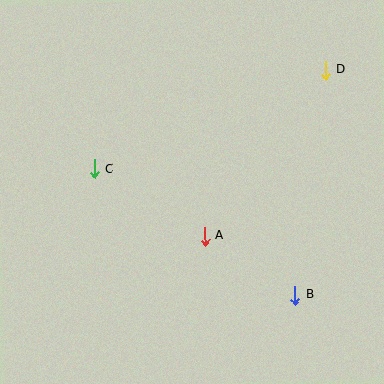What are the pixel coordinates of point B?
Point B is at (295, 295).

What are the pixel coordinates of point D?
Point D is at (326, 70).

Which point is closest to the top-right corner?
Point D is closest to the top-right corner.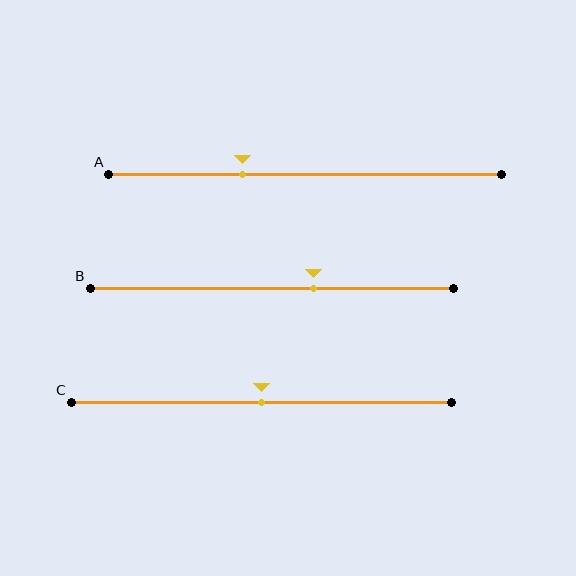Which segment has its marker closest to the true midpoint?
Segment C has its marker closest to the true midpoint.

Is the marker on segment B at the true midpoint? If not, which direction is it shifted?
No, the marker on segment B is shifted to the right by about 11% of the segment length.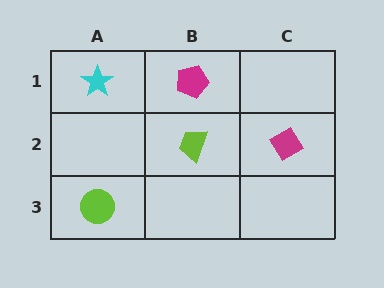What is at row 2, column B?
A lime trapezoid.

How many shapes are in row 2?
2 shapes.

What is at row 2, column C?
A magenta diamond.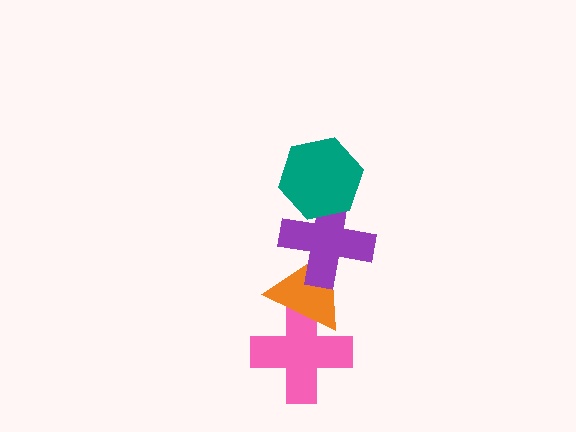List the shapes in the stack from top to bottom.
From top to bottom: the teal hexagon, the purple cross, the orange triangle, the pink cross.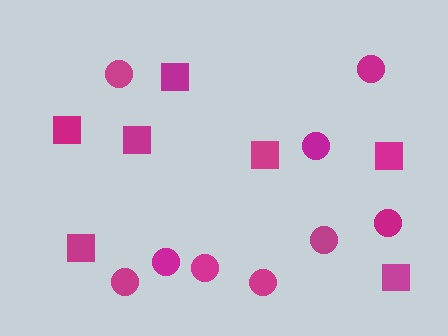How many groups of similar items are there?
There are 2 groups: one group of circles (9) and one group of squares (7).